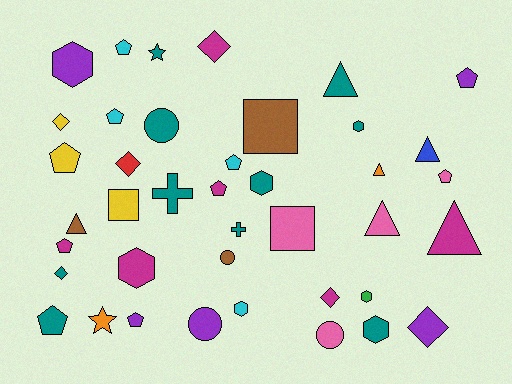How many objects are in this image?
There are 40 objects.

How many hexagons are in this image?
There are 7 hexagons.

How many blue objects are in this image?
There is 1 blue object.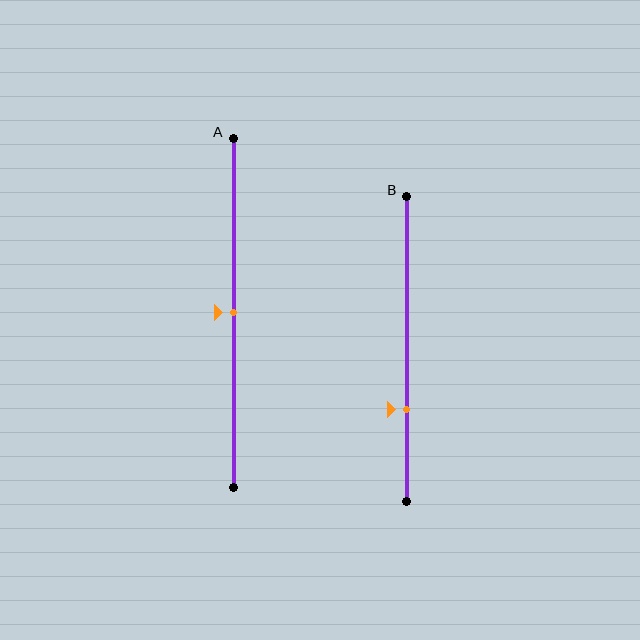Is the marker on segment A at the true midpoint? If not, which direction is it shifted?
Yes, the marker on segment A is at the true midpoint.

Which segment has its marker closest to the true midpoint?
Segment A has its marker closest to the true midpoint.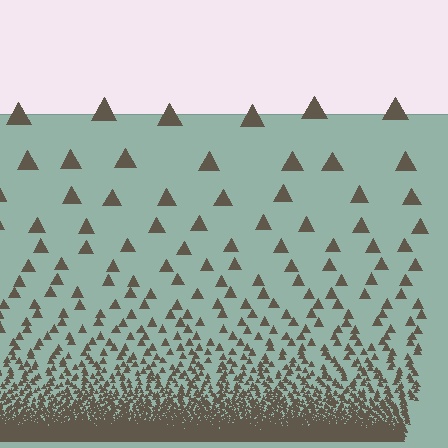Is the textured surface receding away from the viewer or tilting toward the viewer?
The surface appears to tilt toward the viewer. Texture elements get larger and sparser toward the top.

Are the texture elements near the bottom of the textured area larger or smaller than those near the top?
Smaller. The gradient is inverted — elements near the bottom are smaller and denser.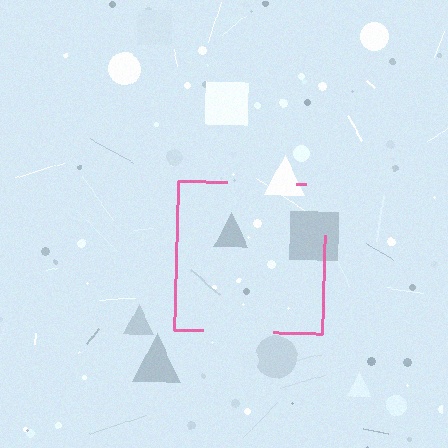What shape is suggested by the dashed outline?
The dashed outline suggests a square.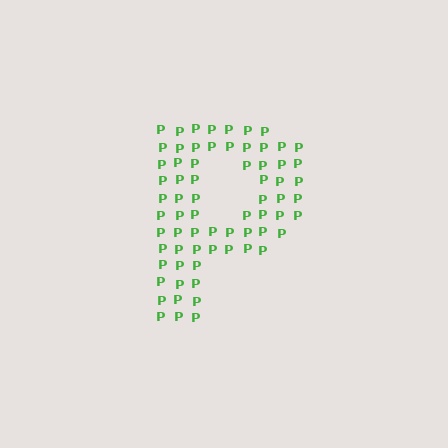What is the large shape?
The large shape is the letter P.